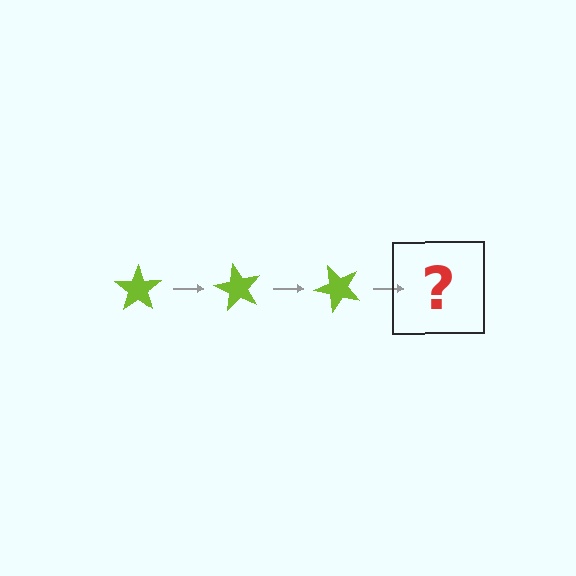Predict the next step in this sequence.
The next step is a lime star rotated 180 degrees.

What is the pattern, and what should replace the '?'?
The pattern is that the star rotates 60 degrees each step. The '?' should be a lime star rotated 180 degrees.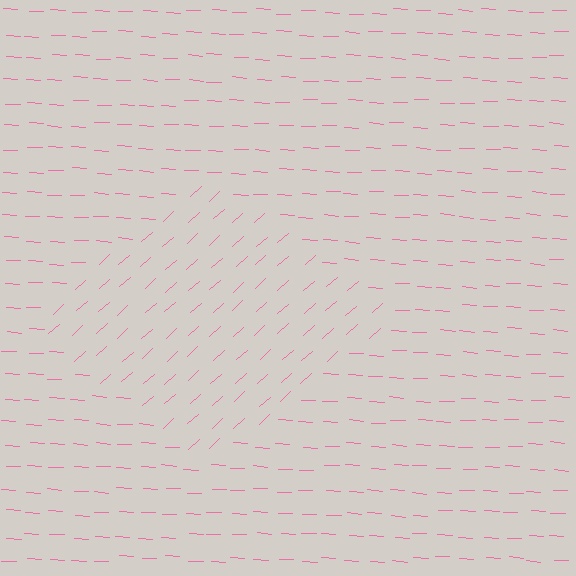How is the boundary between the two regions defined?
The boundary is defined purely by a change in line orientation (approximately 45 degrees difference). All lines are the same color and thickness.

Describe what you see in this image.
The image is filled with small pink line segments. A diamond region in the image has lines oriented differently from the surrounding lines, creating a visible texture boundary.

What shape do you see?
I see a diamond.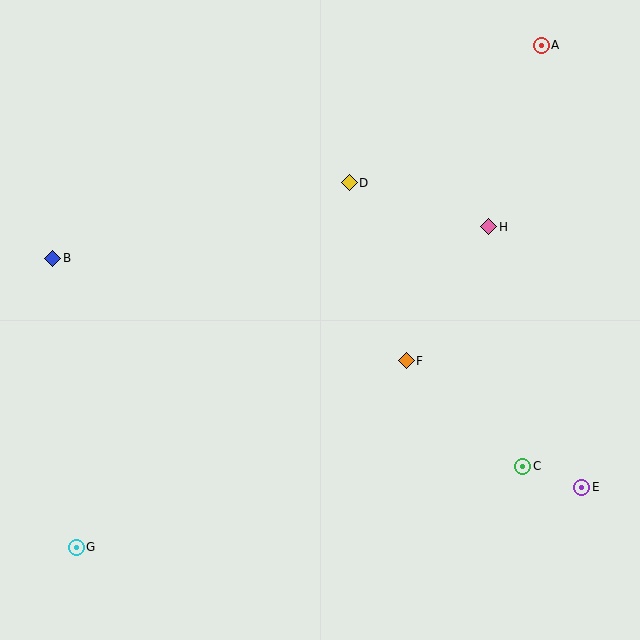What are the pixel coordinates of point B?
Point B is at (53, 258).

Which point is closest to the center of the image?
Point F at (406, 361) is closest to the center.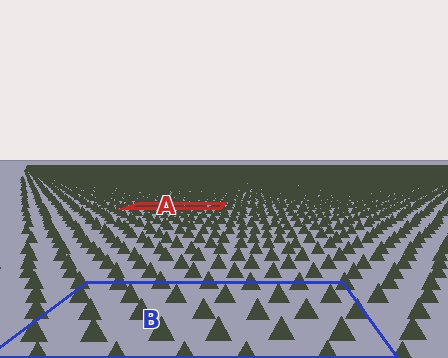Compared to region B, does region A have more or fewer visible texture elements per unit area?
Region A has more texture elements per unit area — they are packed more densely because it is farther away.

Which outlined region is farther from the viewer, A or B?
Region A is farther from the viewer — the texture elements inside it appear smaller and more densely packed.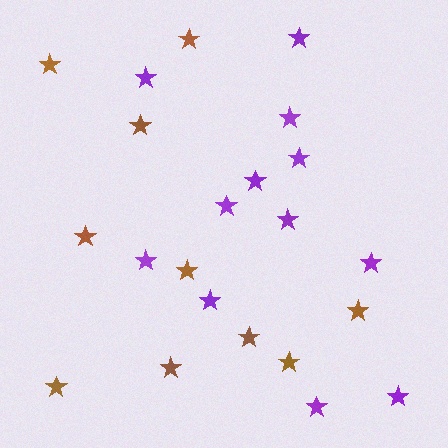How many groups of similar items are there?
There are 2 groups: one group of purple stars (12) and one group of brown stars (10).